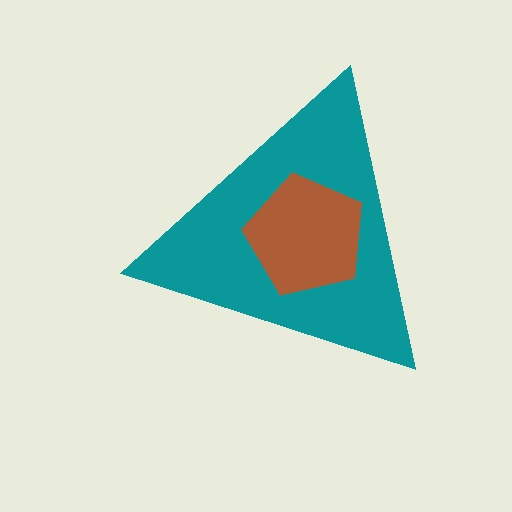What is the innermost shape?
The brown pentagon.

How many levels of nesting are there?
2.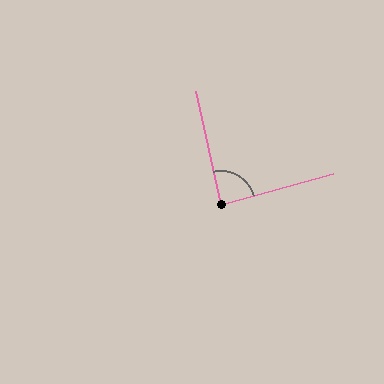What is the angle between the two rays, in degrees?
Approximately 87 degrees.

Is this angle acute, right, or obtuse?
It is approximately a right angle.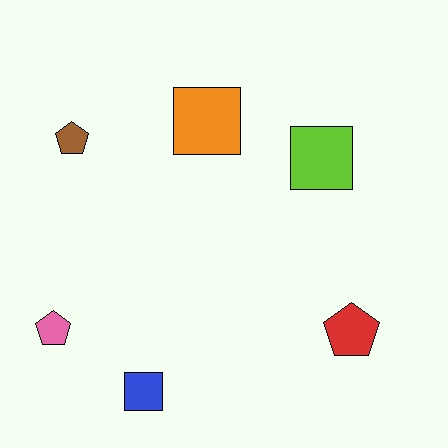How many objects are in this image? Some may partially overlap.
There are 6 objects.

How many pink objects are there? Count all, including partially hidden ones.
There is 1 pink object.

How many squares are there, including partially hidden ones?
There are 3 squares.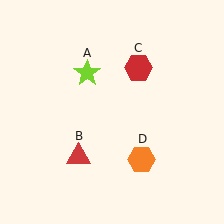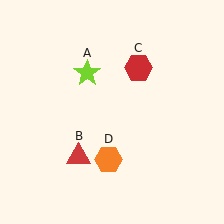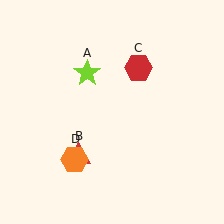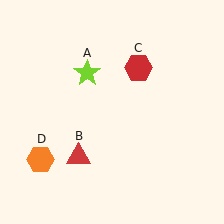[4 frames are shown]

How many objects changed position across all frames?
1 object changed position: orange hexagon (object D).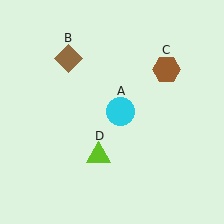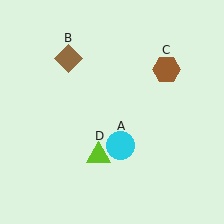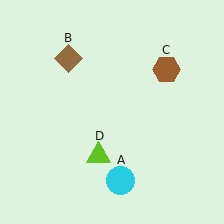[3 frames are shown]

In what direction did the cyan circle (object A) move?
The cyan circle (object A) moved down.